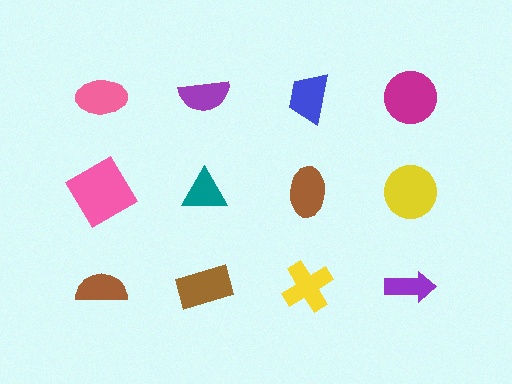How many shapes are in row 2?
4 shapes.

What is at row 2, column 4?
A yellow circle.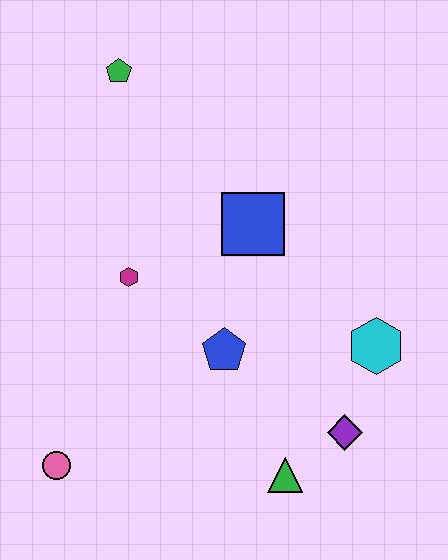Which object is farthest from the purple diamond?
The green pentagon is farthest from the purple diamond.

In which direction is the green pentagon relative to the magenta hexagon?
The green pentagon is above the magenta hexagon.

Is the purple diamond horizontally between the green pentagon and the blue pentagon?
No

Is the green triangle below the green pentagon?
Yes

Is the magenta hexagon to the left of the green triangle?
Yes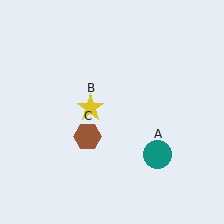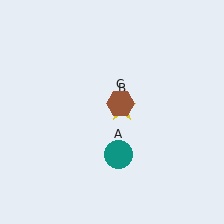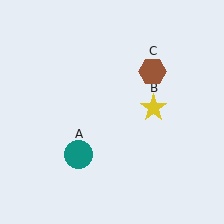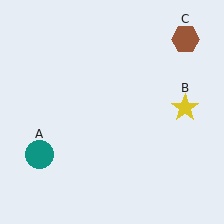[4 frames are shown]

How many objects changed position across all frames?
3 objects changed position: teal circle (object A), yellow star (object B), brown hexagon (object C).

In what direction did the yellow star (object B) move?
The yellow star (object B) moved right.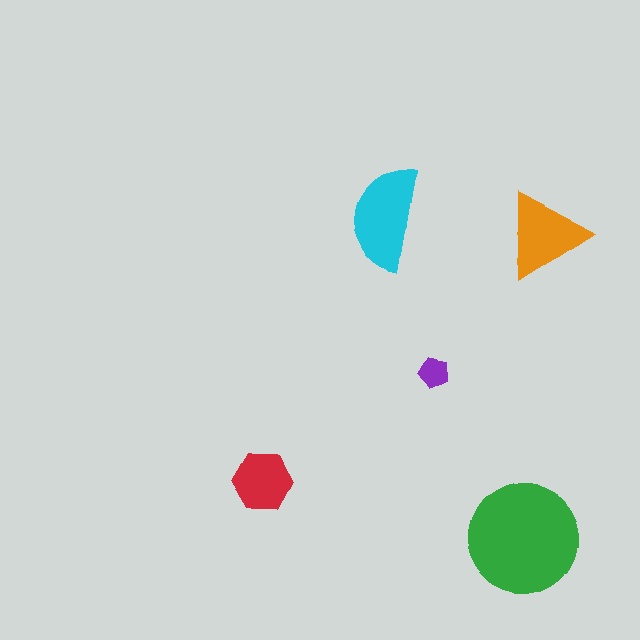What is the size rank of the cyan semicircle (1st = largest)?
2nd.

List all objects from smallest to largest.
The purple pentagon, the red hexagon, the orange triangle, the cyan semicircle, the green circle.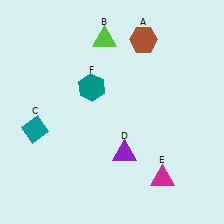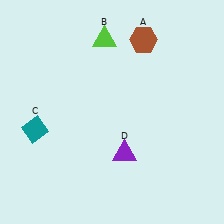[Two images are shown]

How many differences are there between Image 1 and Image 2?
There are 2 differences between the two images.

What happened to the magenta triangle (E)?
The magenta triangle (E) was removed in Image 2. It was in the bottom-right area of Image 1.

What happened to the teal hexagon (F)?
The teal hexagon (F) was removed in Image 2. It was in the top-left area of Image 1.